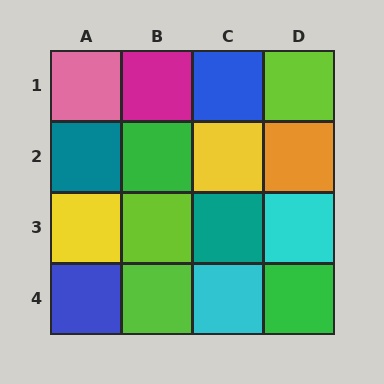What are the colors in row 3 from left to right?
Yellow, lime, teal, cyan.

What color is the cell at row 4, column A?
Blue.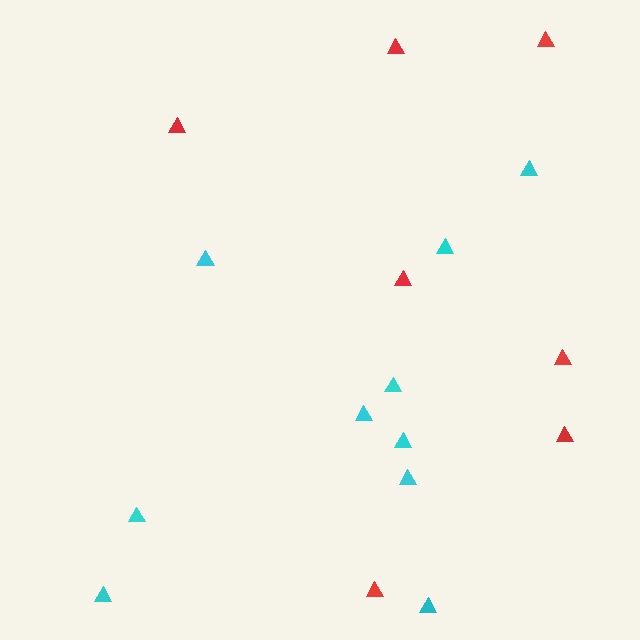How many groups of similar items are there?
There are 2 groups: one group of red triangles (7) and one group of cyan triangles (10).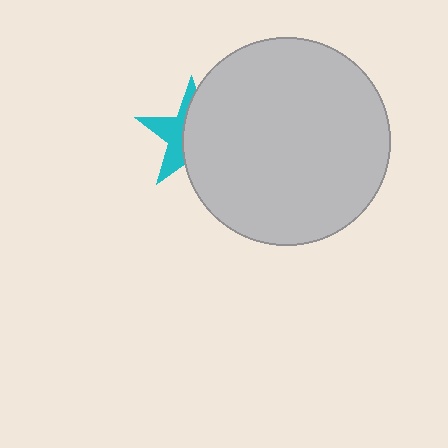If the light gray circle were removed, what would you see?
You would see the complete cyan star.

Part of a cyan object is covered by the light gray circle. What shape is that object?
It is a star.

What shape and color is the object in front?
The object in front is a light gray circle.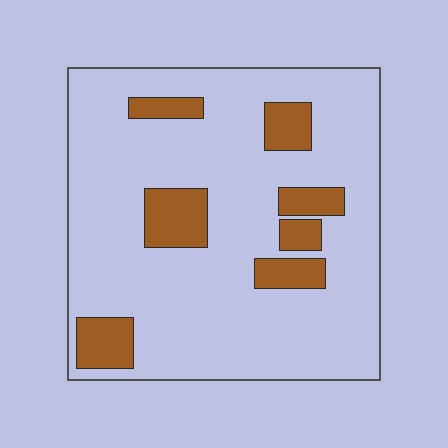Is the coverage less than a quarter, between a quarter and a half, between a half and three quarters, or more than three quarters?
Less than a quarter.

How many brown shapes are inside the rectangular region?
7.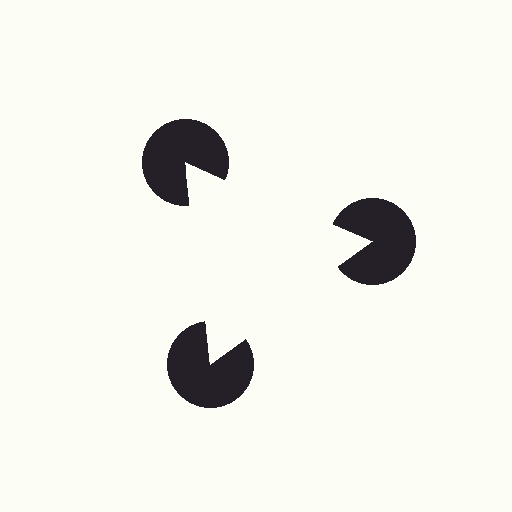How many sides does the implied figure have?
3 sides.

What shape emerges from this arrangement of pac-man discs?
An illusory triangle — its edges are inferred from the aligned wedge cuts in the pac-man discs, not physically drawn.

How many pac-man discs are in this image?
There are 3 — one at each vertex of the illusory triangle.